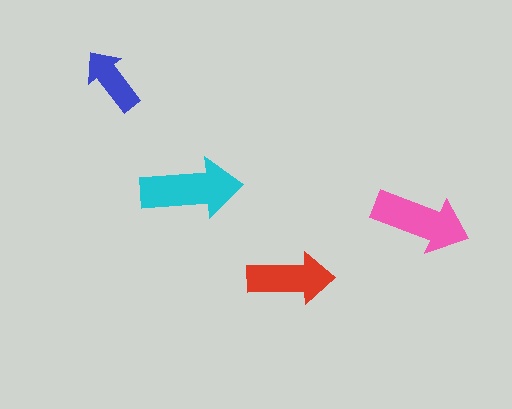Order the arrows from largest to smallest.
the cyan one, the pink one, the red one, the blue one.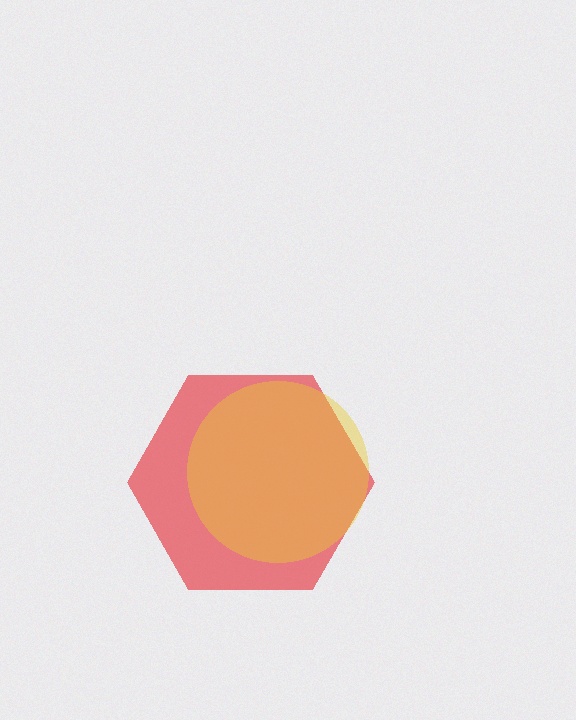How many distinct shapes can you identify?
There are 2 distinct shapes: a red hexagon, a yellow circle.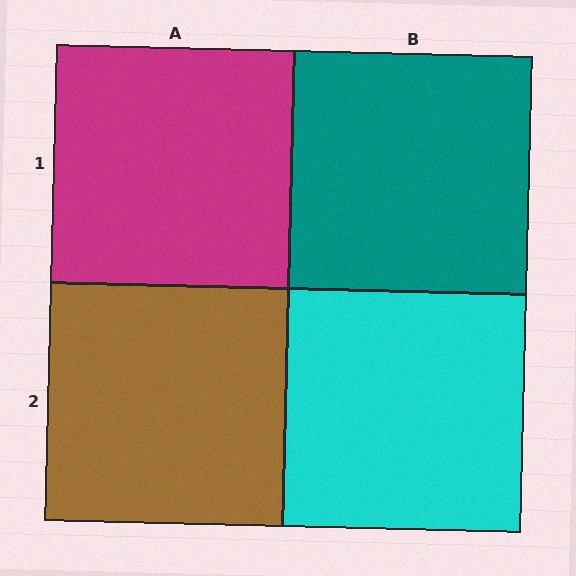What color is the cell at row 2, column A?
Brown.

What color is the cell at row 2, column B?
Cyan.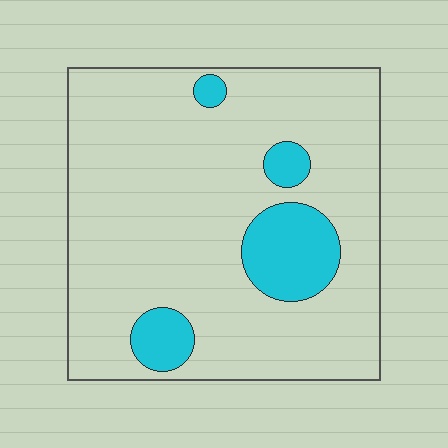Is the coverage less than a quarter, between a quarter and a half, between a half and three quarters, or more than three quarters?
Less than a quarter.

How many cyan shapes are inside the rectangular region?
4.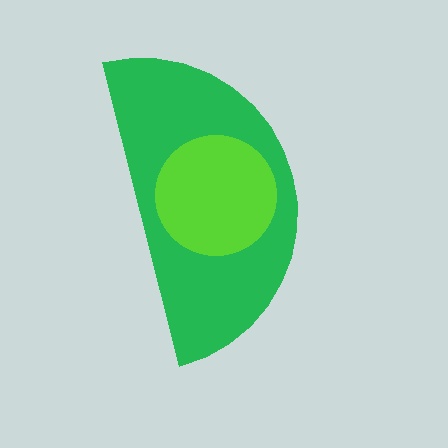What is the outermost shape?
The green semicircle.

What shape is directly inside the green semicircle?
The lime circle.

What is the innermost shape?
The lime circle.